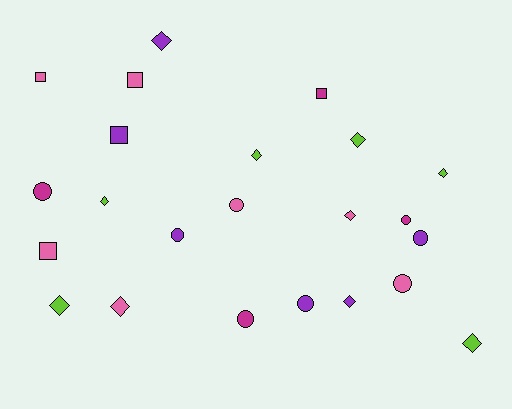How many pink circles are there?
There are 2 pink circles.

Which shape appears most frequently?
Diamond, with 10 objects.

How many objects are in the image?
There are 23 objects.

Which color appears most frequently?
Pink, with 7 objects.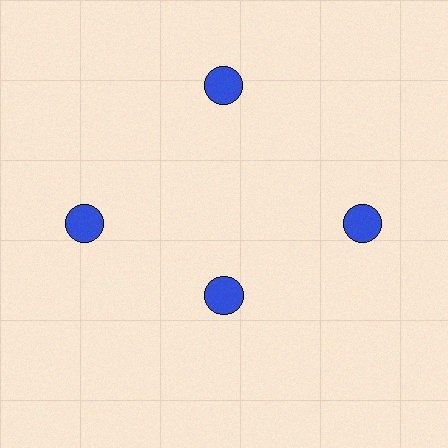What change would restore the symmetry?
The symmetry would be restored by moving it outward, back onto the ring so that all 4 circles sit at equal angles and equal distance from the center.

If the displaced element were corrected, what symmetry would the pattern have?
It would have 4-fold rotational symmetry — the pattern would map onto itself every 90 degrees.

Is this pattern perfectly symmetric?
No. The 4 blue circles are arranged in a ring, but one element near the 6 o'clock position is pulled inward toward the center, breaking the 4-fold rotational symmetry.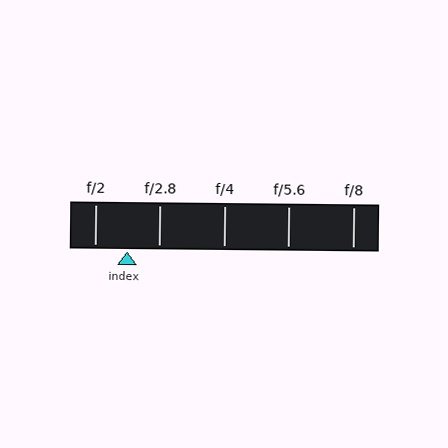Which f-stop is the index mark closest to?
The index mark is closest to f/2.8.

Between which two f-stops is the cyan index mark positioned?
The index mark is between f/2 and f/2.8.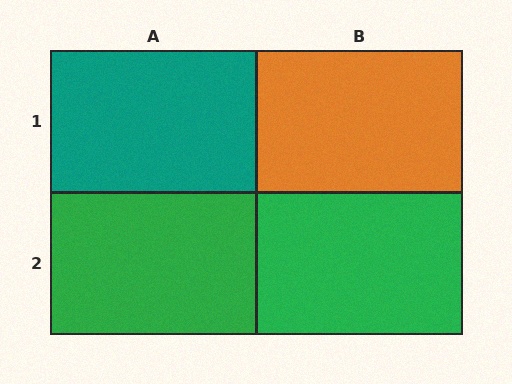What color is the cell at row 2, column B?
Green.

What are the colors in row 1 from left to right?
Teal, orange.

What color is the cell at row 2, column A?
Green.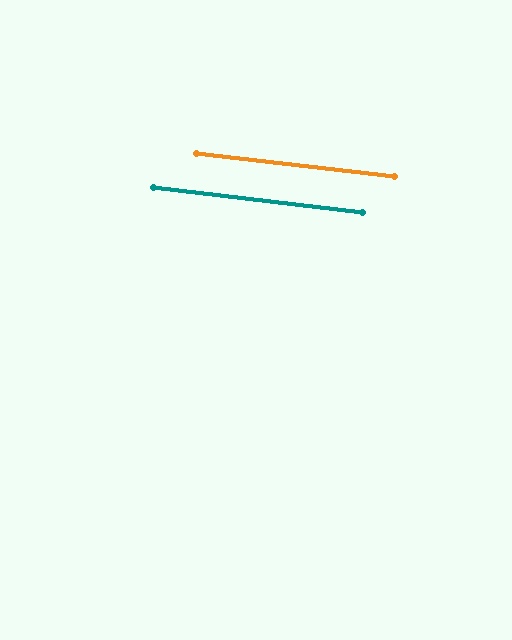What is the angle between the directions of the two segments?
Approximately 0 degrees.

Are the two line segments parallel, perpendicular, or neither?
Parallel — their directions differ by only 0.0°.